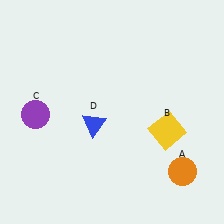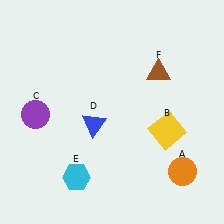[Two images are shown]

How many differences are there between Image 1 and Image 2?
There are 2 differences between the two images.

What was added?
A cyan hexagon (E), a brown triangle (F) were added in Image 2.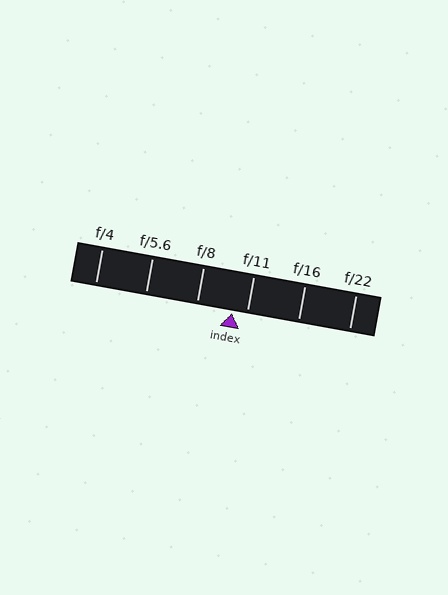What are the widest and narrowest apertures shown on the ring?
The widest aperture shown is f/4 and the narrowest is f/22.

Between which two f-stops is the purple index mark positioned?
The index mark is between f/8 and f/11.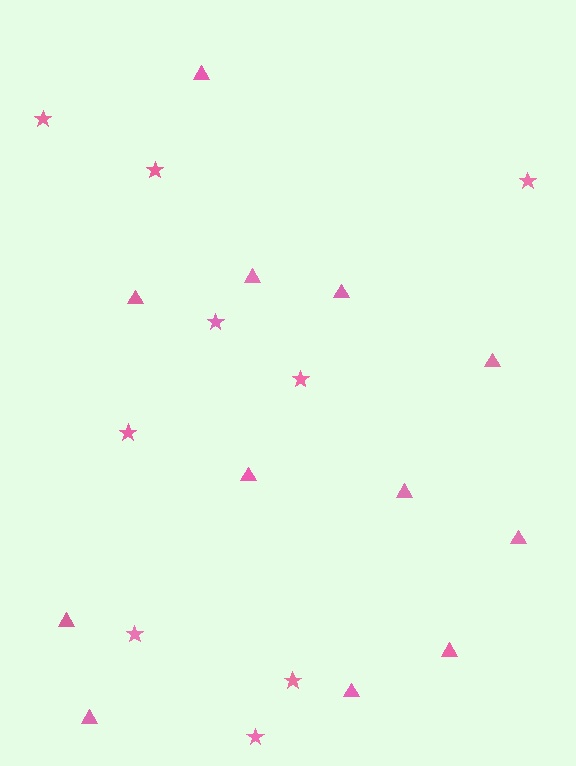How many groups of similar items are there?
There are 2 groups: one group of triangles (12) and one group of stars (9).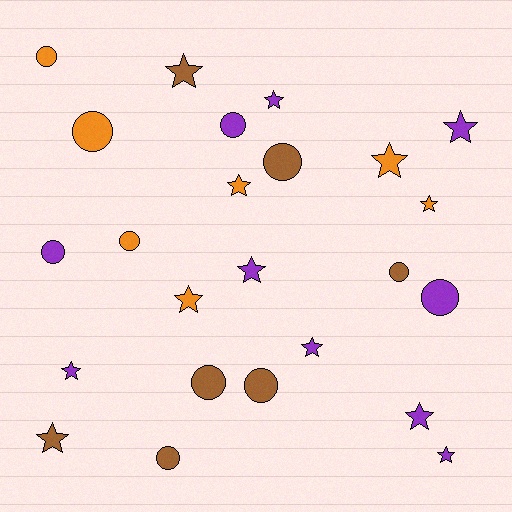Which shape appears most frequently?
Star, with 13 objects.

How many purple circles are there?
There are 3 purple circles.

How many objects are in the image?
There are 24 objects.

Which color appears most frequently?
Purple, with 10 objects.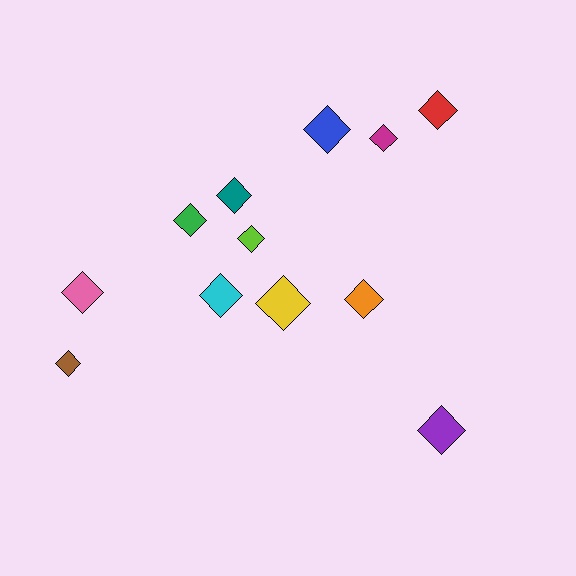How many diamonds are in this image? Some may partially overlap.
There are 12 diamonds.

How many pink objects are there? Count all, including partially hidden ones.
There is 1 pink object.